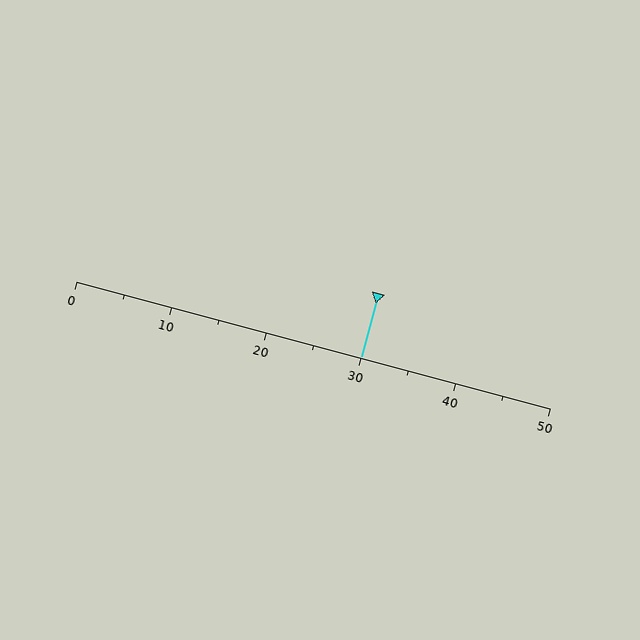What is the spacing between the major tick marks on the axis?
The major ticks are spaced 10 apart.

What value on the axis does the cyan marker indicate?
The marker indicates approximately 30.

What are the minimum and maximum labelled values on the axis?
The axis runs from 0 to 50.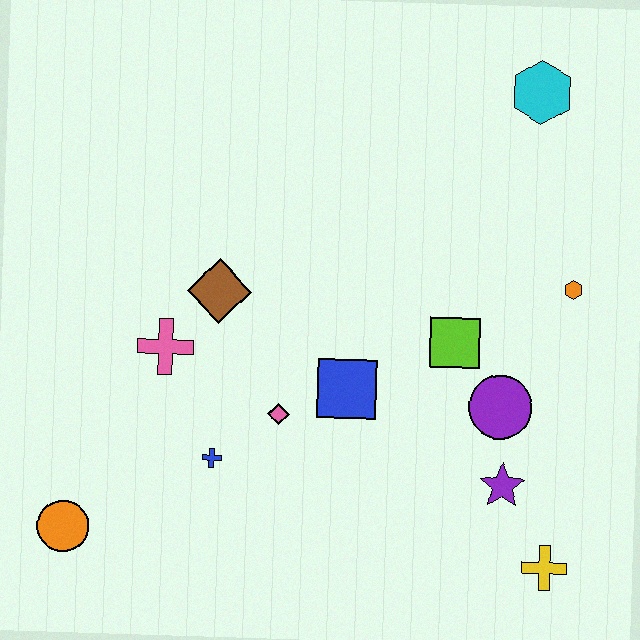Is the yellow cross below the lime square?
Yes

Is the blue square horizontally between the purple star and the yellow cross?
No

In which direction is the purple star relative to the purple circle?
The purple star is below the purple circle.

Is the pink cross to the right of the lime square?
No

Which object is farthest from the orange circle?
The cyan hexagon is farthest from the orange circle.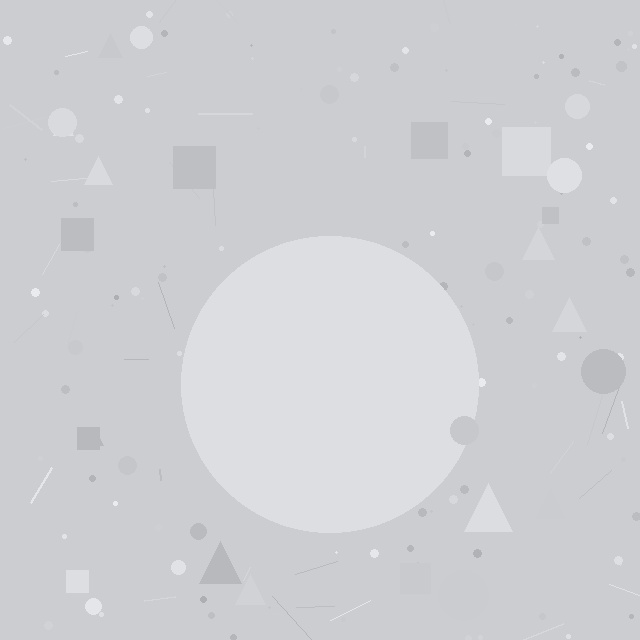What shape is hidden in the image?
A circle is hidden in the image.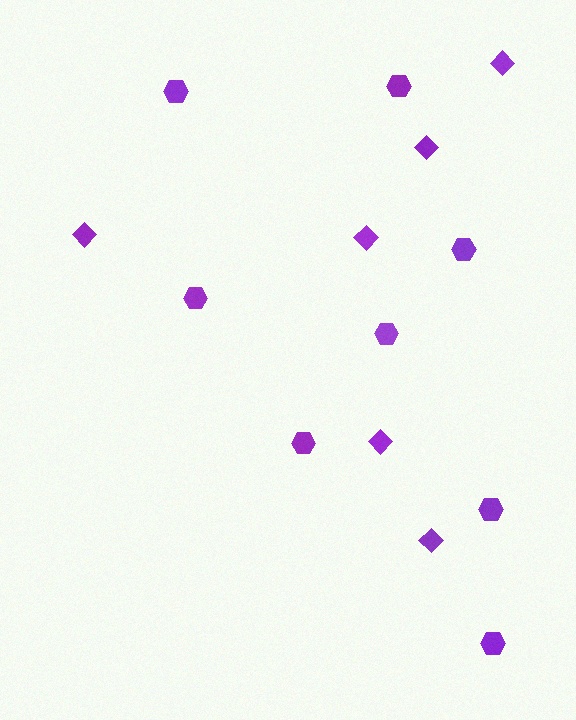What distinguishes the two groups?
There are 2 groups: one group of diamonds (6) and one group of hexagons (8).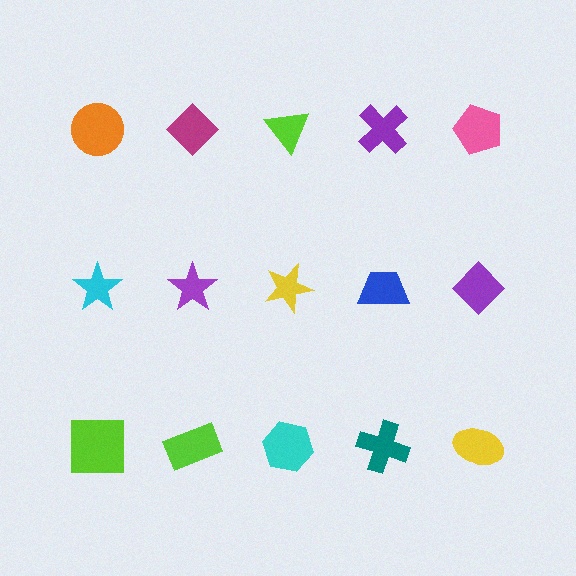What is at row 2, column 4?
A blue trapezoid.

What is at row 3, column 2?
A lime rectangle.